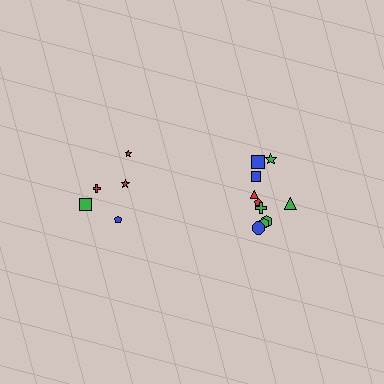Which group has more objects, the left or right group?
The right group.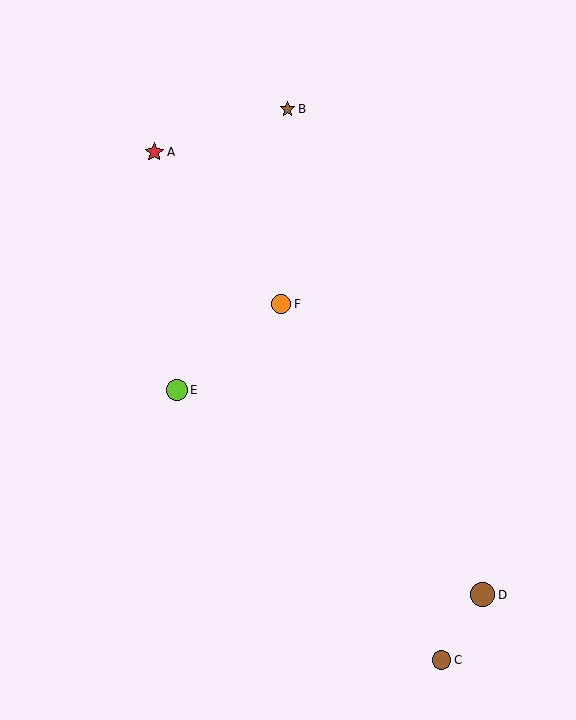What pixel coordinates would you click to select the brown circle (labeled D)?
Click at (483, 595) to select the brown circle D.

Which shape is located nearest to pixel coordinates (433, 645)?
The brown circle (labeled C) at (442, 660) is nearest to that location.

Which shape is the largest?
The brown circle (labeled D) is the largest.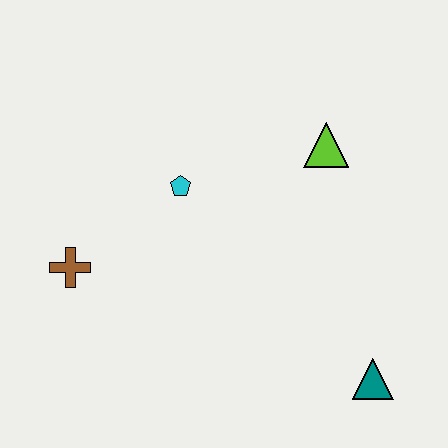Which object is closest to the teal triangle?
The lime triangle is closest to the teal triangle.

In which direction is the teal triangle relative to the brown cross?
The teal triangle is to the right of the brown cross.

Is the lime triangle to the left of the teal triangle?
Yes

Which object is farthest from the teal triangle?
The brown cross is farthest from the teal triangle.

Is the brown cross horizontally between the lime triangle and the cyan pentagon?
No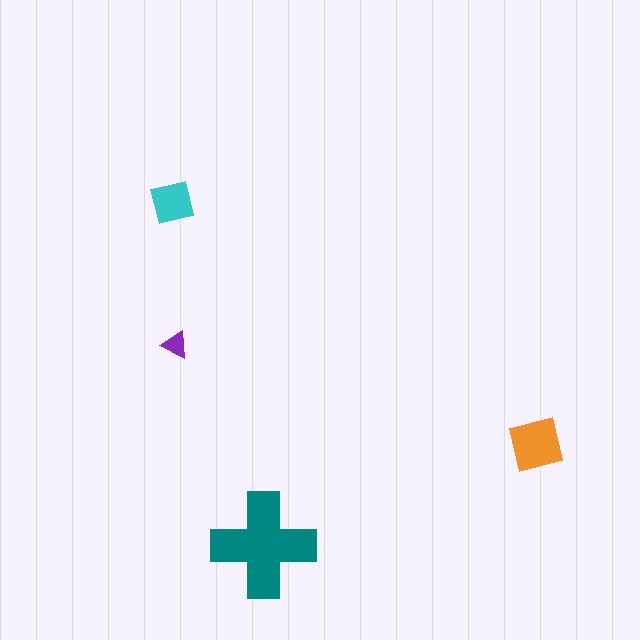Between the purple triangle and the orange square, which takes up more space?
The orange square.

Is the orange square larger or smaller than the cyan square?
Larger.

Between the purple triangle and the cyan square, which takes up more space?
The cyan square.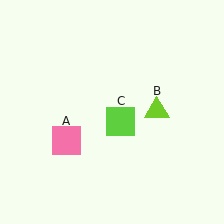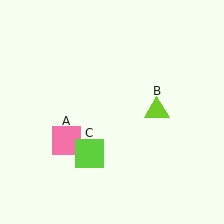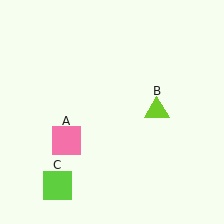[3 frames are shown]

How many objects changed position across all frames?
1 object changed position: lime square (object C).